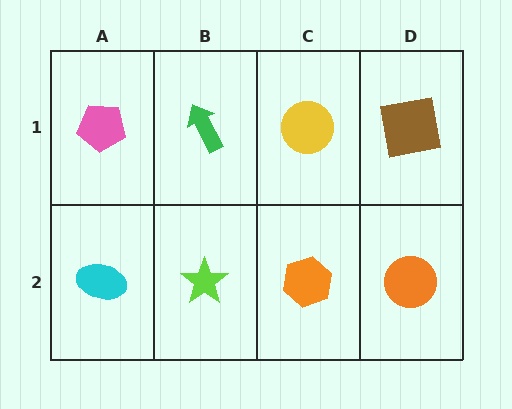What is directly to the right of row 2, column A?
A lime star.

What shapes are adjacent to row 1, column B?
A lime star (row 2, column B), a pink pentagon (row 1, column A), a yellow circle (row 1, column C).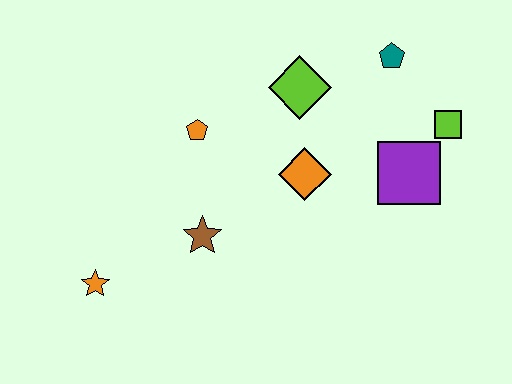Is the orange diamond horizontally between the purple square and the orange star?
Yes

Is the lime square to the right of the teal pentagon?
Yes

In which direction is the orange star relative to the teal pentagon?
The orange star is to the left of the teal pentagon.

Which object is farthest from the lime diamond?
The orange star is farthest from the lime diamond.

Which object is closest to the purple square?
The lime square is closest to the purple square.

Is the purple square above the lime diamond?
No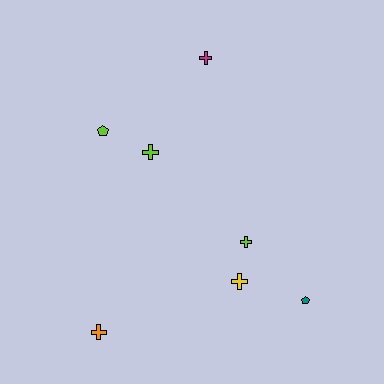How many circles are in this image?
There are no circles.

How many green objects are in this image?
There are no green objects.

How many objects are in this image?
There are 7 objects.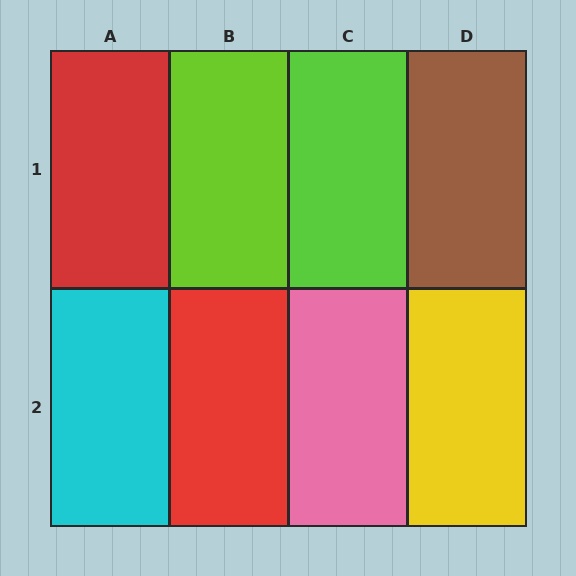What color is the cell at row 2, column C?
Pink.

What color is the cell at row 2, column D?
Yellow.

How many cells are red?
2 cells are red.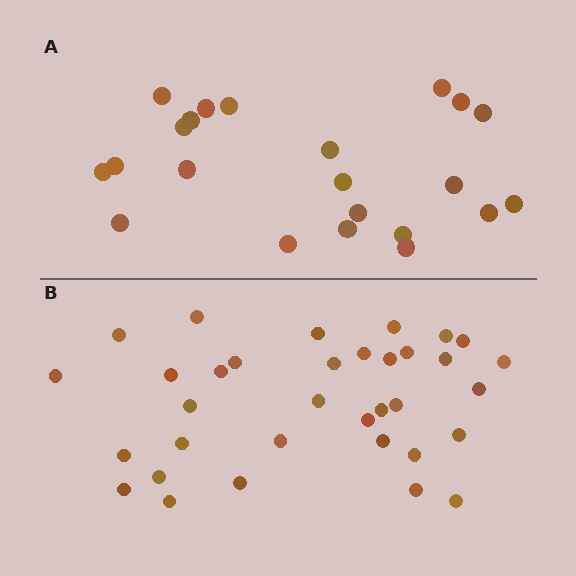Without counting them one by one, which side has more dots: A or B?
Region B (the bottom region) has more dots.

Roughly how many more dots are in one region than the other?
Region B has roughly 12 or so more dots than region A.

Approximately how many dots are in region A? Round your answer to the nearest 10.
About 20 dots. (The exact count is 22, which rounds to 20.)